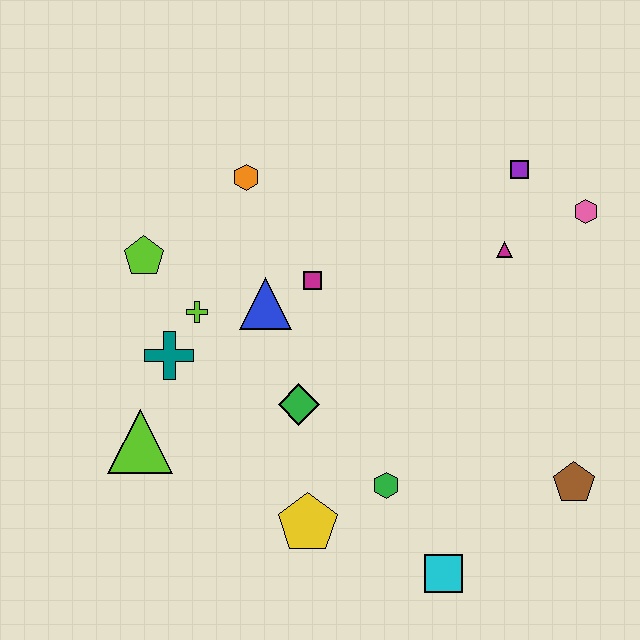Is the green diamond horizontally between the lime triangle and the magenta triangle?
Yes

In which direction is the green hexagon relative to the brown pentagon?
The green hexagon is to the left of the brown pentagon.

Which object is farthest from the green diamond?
The pink hexagon is farthest from the green diamond.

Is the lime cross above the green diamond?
Yes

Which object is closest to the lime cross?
The teal cross is closest to the lime cross.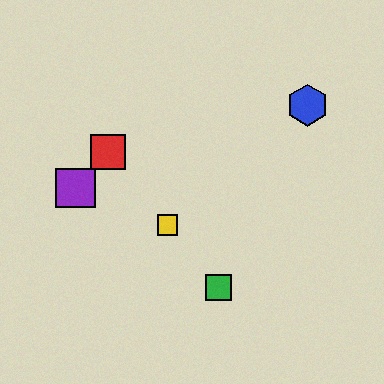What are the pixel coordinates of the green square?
The green square is at (218, 287).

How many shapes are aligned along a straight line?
3 shapes (the red square, the green square, the yellow square) are aligned along a straight line.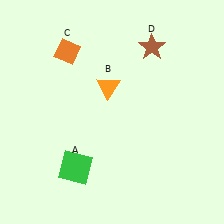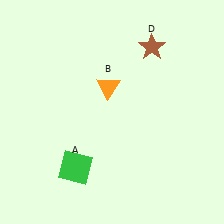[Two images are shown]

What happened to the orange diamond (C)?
The orange diamond (C) was removed in Image 2. It was in the top-left area of Image 1.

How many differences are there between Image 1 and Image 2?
There is 1 difference between the two images.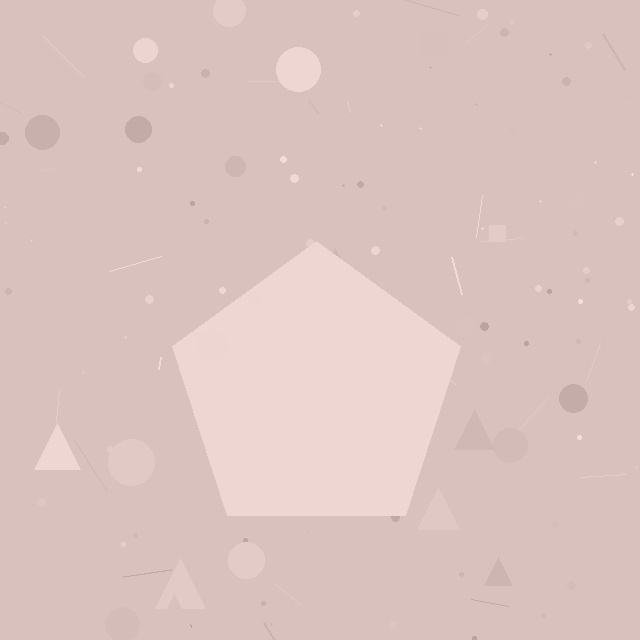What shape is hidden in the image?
A pentagon is hidden in the image.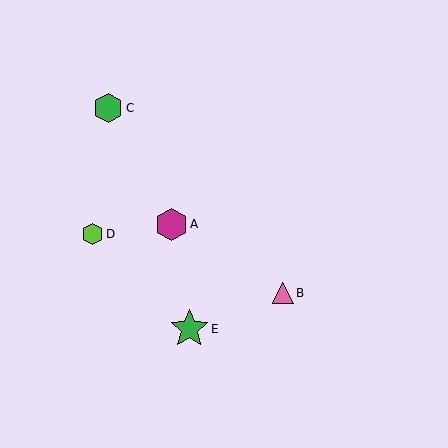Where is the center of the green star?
The center of the green star is at (189, 329).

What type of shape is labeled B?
Shape B is a pink triangle.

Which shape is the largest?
The green star (labeled E) is the largest.